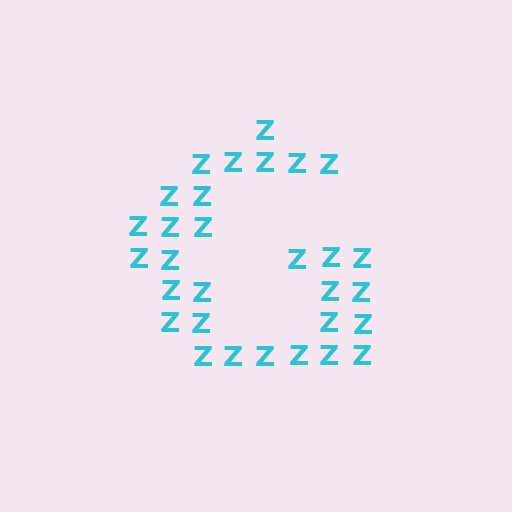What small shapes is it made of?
It is made of small letter Z's.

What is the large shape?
The large shape is the letter G.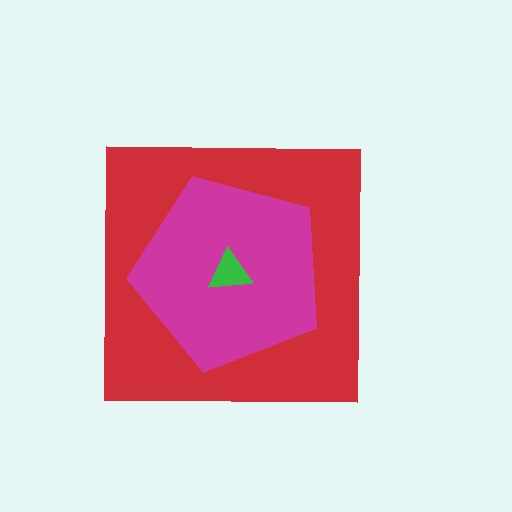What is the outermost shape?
The red square.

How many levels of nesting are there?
3.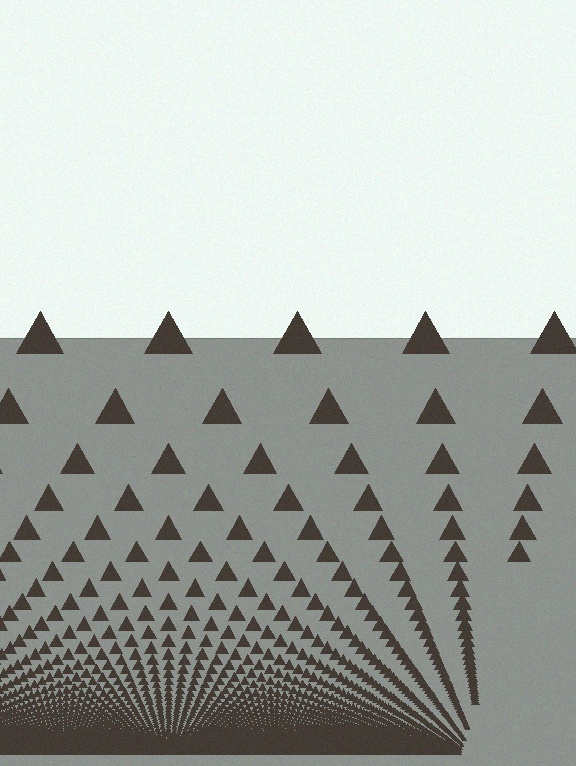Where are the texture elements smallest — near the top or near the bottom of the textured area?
Near the bottom.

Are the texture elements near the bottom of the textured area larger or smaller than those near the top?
Smaller. The gradient is inverted — elements near the bottom are smaller and denser.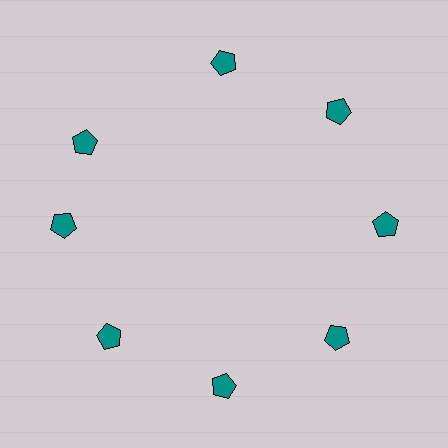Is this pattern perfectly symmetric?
No. The 8 teal pentagons are arranged in a ring, but one element near the 10 o'clock position is rotated out of alignment along the ring, breaking the 8-fold rotational symmetry.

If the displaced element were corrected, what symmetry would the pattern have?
It would have 8-fold rotational symmetry — the pattern would map onto itself every 45 degrees.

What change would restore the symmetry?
The symmetry would be restored by rotating it back into even spacing with its neighbors so that all 8 pentagons sit at equal angles and equal distance from the center.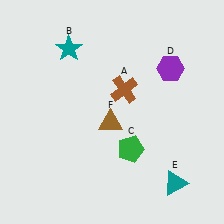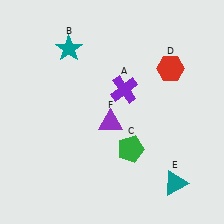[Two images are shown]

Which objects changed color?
A changed from brown to purple. D changed from purple to red. F changed from brown to purple.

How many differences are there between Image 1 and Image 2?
There are 3 differences between the two images.